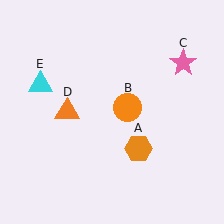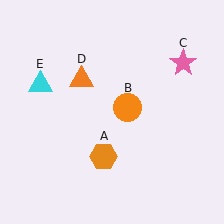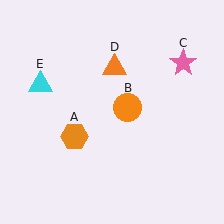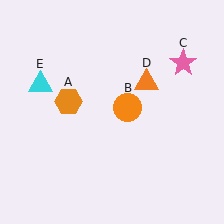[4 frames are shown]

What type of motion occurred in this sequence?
The orange hexagon (object A), orange triangle (object D) rotated clockwise around the center of the scene.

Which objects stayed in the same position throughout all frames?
Orange circle (object B) and pink star (object C) and cyan triangle (object E) remained stationary.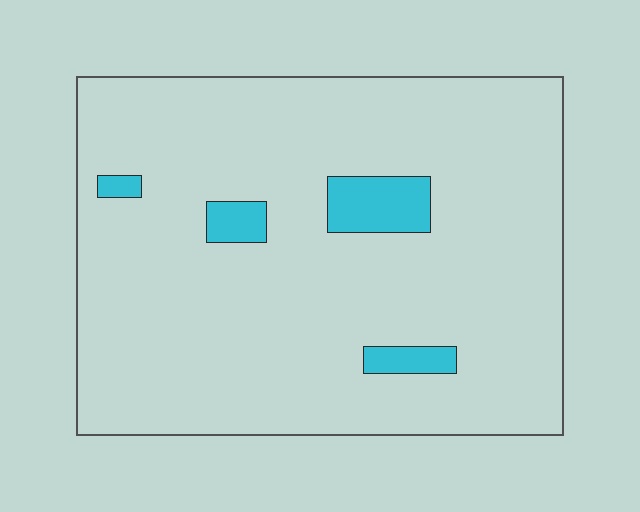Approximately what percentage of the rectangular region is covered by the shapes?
Approximately 5%.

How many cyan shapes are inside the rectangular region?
4.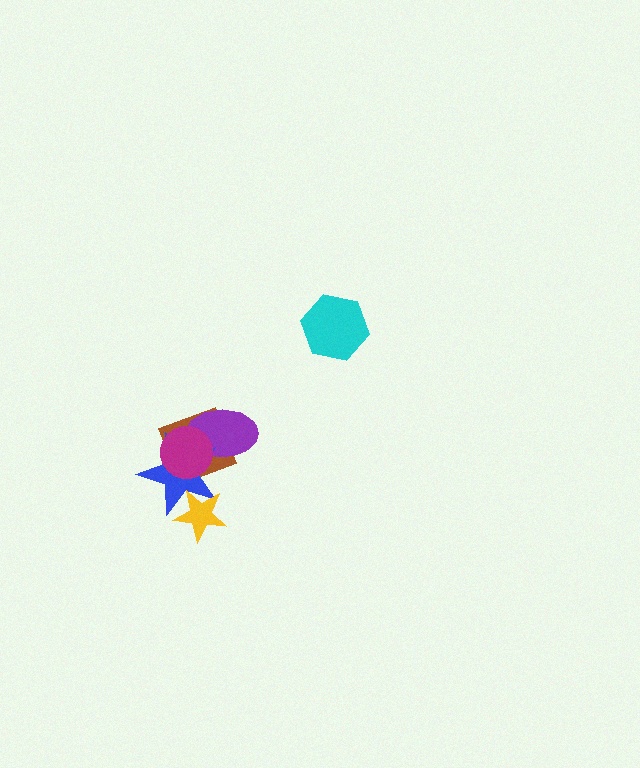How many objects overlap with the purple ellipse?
3 objects overlap with the purple ellipse.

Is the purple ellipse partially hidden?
Yes, it is partially covered by another shape.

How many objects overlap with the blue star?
4 objects overlap with the blue star.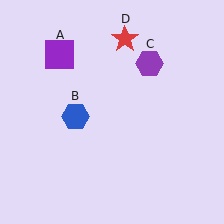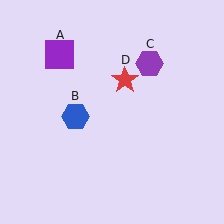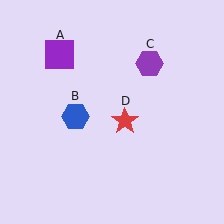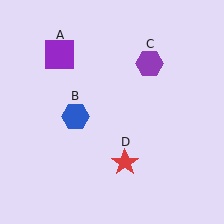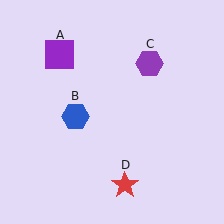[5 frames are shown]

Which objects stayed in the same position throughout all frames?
Purple square (object A) and blue hexagon (object B) and purple hexagon (object C) remained stationary.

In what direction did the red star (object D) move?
The red star (object D) moved down.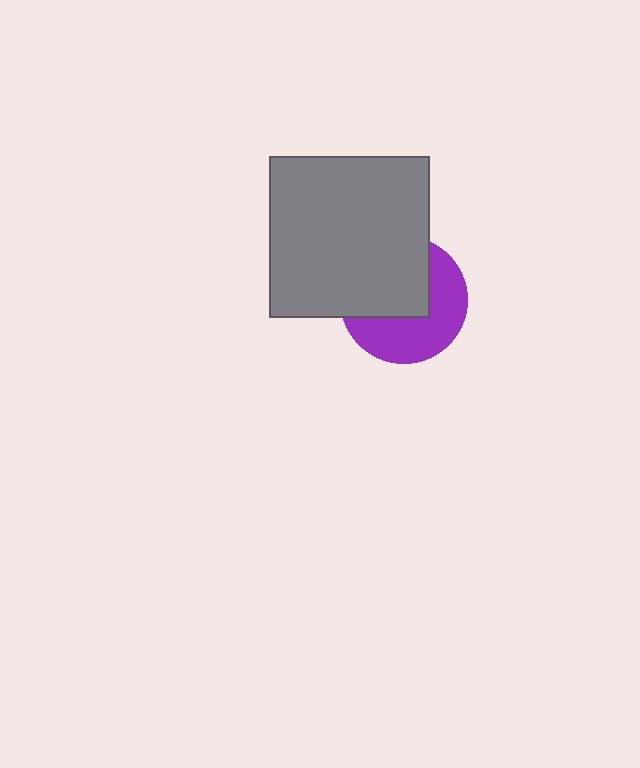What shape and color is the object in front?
The object in front is a gray square.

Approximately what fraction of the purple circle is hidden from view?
Roughly 50% of the purple circle is hidden behind the gray square.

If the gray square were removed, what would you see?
You would see the complete purple circle.